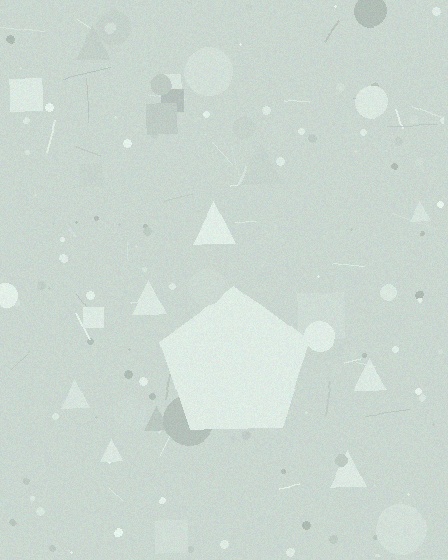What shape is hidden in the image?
A pentagon is hidden in the image.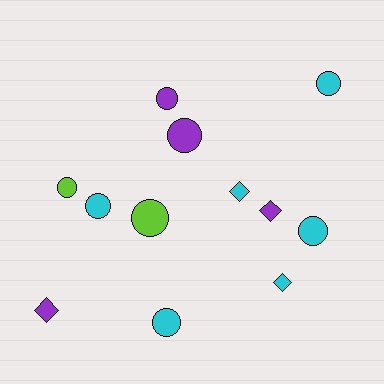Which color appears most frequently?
Cyan, with 6 objects.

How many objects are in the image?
There are 12 objects.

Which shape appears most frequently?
Circle, with 8 objects.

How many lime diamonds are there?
There are no lime diamonds.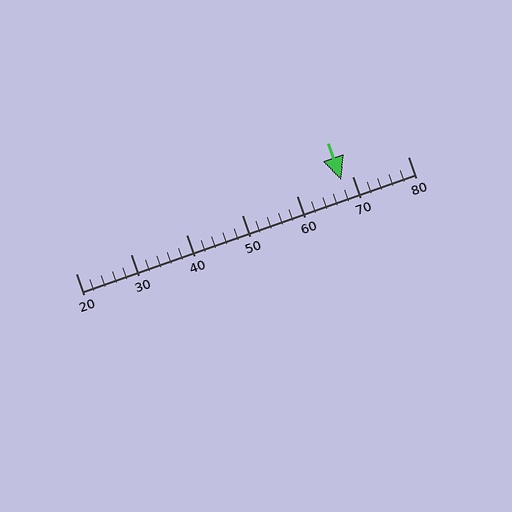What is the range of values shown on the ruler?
The ruler shows values from 20 to 80.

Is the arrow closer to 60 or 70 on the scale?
The arrow is closer to 70.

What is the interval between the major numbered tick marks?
The major tick marks are spaced 10 units apart.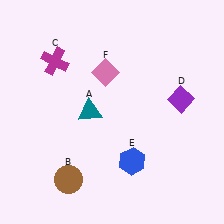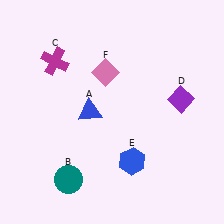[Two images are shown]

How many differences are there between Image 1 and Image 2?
There are 2 differences between the two images.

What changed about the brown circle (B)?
In Image 1, B is brown. In Image 2, it changed to teal.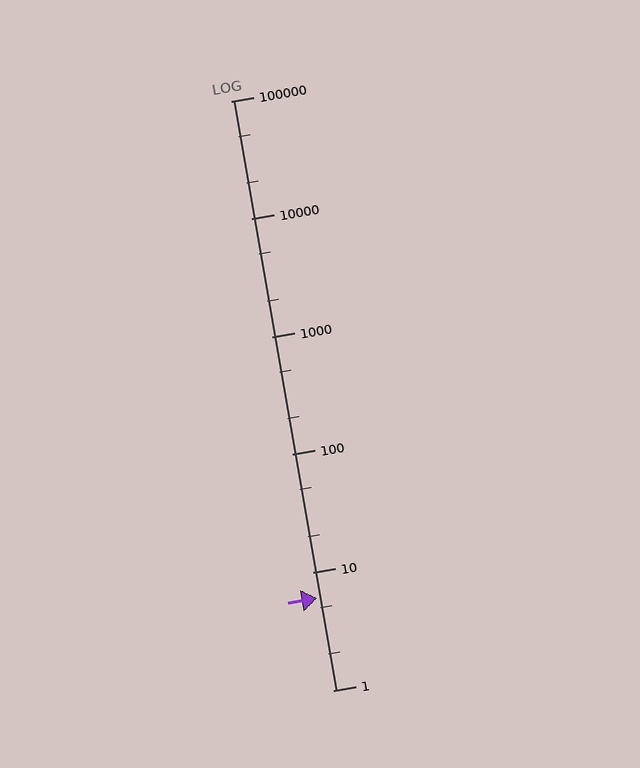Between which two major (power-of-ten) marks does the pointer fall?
The pointer is between 1 and 10.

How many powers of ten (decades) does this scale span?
The scale spans 5 decades, from 1 to 100000.